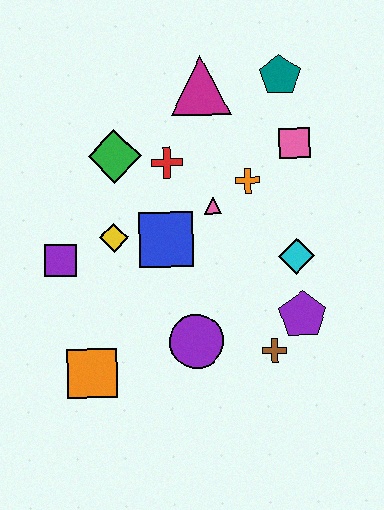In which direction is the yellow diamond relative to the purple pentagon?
The yellow diamond is to the left of the purple pentagon.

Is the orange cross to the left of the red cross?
No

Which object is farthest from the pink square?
The orange square is farthest from the pink square.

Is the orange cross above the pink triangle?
Yes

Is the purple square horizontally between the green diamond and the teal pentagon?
No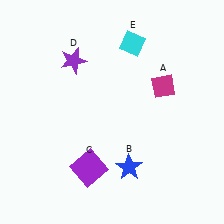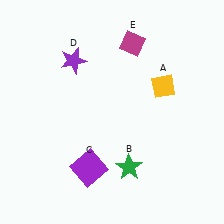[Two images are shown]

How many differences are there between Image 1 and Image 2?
There are 3 differences between the two images.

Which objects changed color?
A changed from magenta to yellow. B changed from blue to green. E changed from cyan to magenta.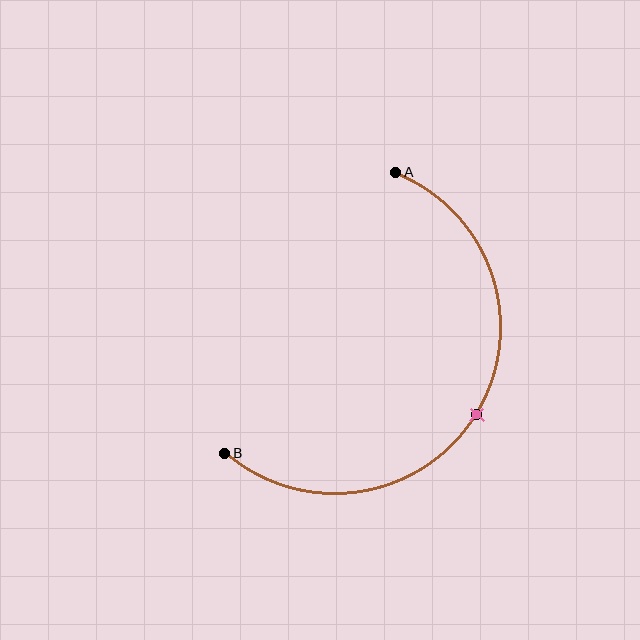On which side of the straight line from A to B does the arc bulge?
The arc bulges to the right of the straight line connecting A and B.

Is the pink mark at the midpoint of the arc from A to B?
Yes. The pink mark lies on the arc at equal arc-length from both A and B — it is the arc midpoint.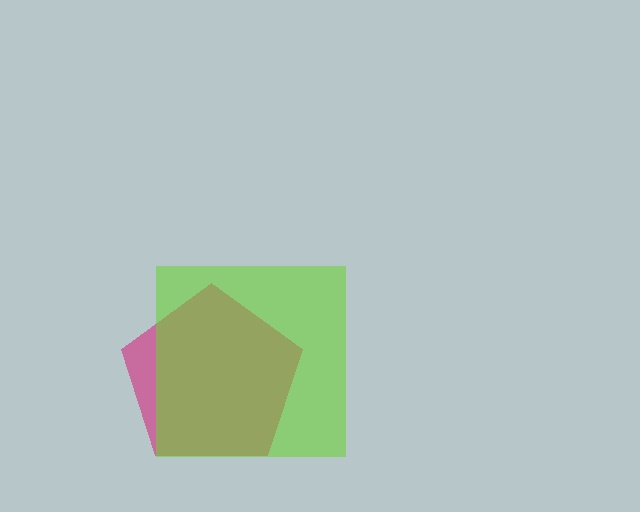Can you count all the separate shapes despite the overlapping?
Yes, there are 2 separate shapes.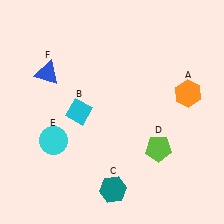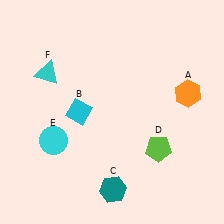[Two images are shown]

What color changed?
The triangle (F) changed from blue in Image 1 to cyan in Image 2.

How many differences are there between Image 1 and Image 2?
There is 1 difference between the two images.